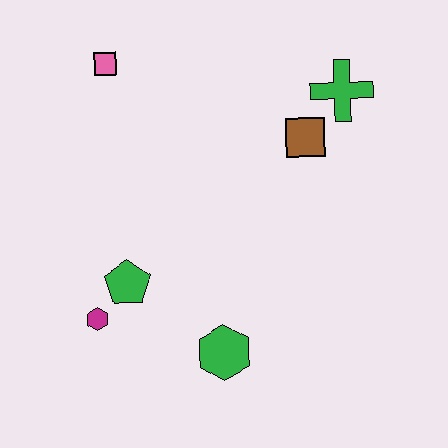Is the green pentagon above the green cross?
No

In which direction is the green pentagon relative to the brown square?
The green pentagon is to the left of the brown square.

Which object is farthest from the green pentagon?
The green cross is farthest from the green pentagon.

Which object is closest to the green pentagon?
The magenta hexagon is closest to the green pentagon.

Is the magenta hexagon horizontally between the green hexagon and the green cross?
No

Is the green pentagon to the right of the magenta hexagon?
Yes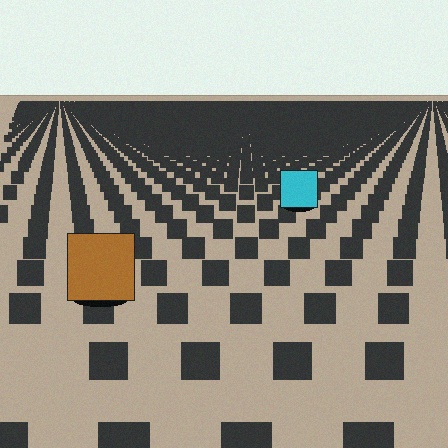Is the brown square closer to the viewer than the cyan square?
Yes. The brown square is closer — you can tell from the texture gradient: the ground texture is coarser near it.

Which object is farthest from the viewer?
The cyan square is farthest from the viewer. It appears smaller and the ground texture around it is denser.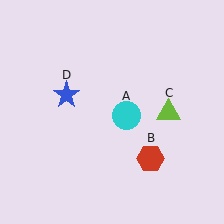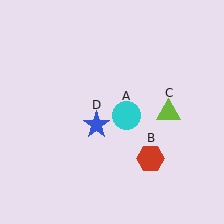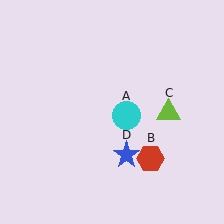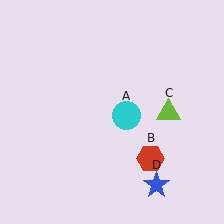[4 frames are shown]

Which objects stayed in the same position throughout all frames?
Cyan circle (object A) and red hexagon (object B) and lime triangle (object C) remained stationary.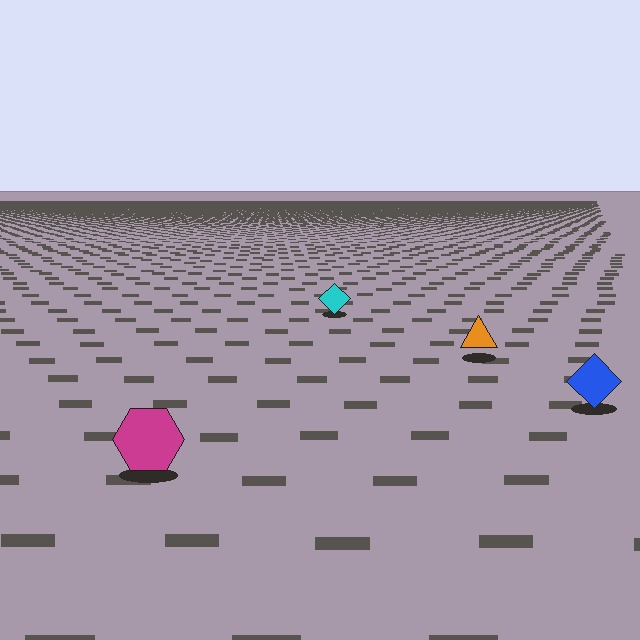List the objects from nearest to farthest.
From nearest to farthest: the magenta hexagon, the blue diamond, the orange triangle, the cyan diamond.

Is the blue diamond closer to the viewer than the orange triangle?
Yes. The blue diamond is closer — you can tell from the texture gradient: the ground texture is coarser near it.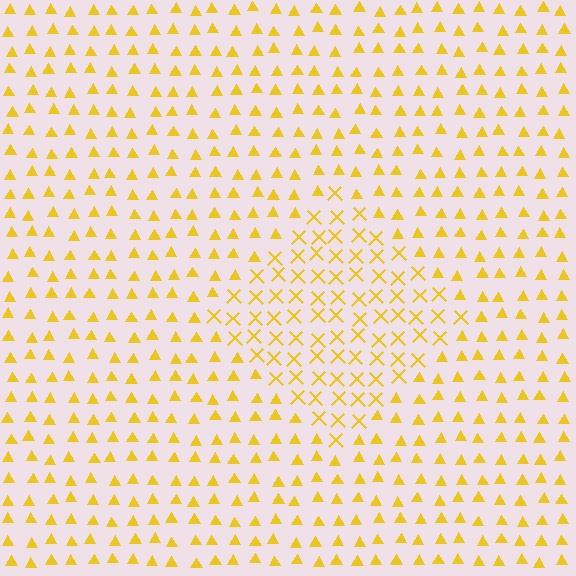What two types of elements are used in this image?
The image uses X marks inside the diamond region and triangles outside it.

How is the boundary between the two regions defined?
The boundary is defined by a change in element shape: X marks inside vs. triangles outside. All elements share the same color and spacing.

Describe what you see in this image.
The image is filled with small yellow elements arranged in a uniform grid. A diamond-shaped region contains X marks, while the surrounding area contains triangles. The boundary is defined purely by the change in element shape.